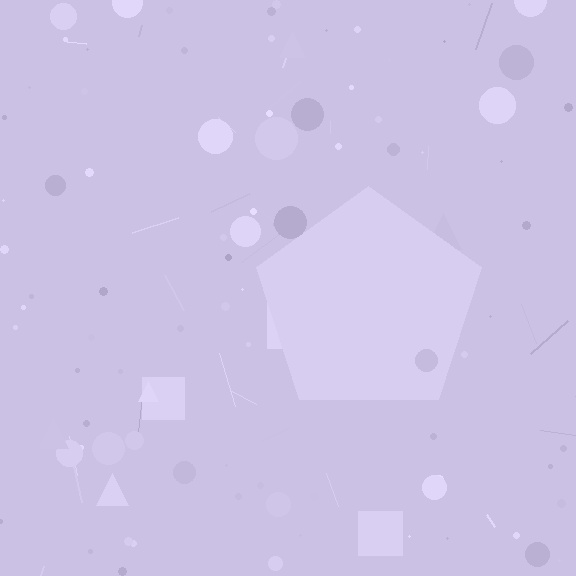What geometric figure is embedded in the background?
A pentagon is embedded in the background.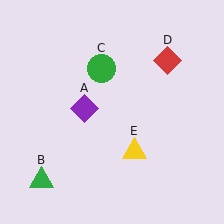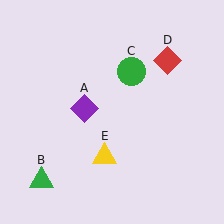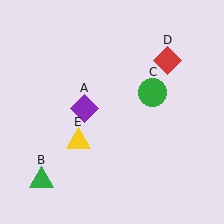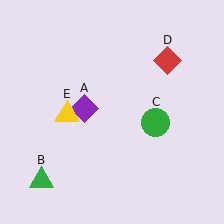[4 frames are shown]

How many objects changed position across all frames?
2 objects changed position: green circle (object C), yellow triangle (object E).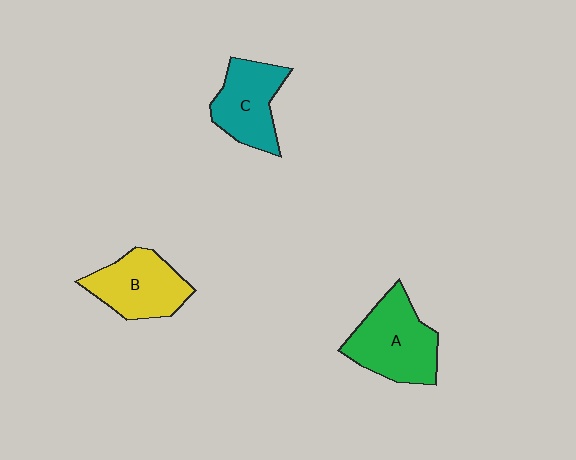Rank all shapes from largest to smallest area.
From largest to smallest: A (green), B (yellow), C (teal).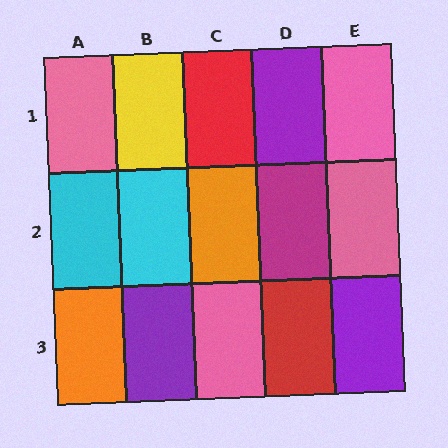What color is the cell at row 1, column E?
Pink.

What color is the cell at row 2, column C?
Orange.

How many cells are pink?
4 cells are pink.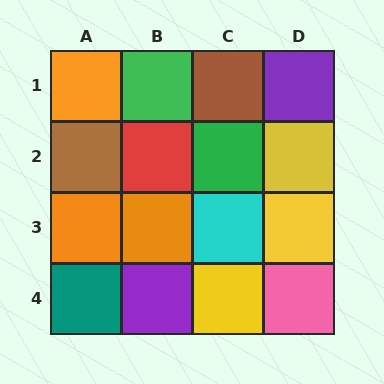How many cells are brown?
2 cells are brown.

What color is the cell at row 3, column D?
Yellow.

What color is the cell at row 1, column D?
Purple.